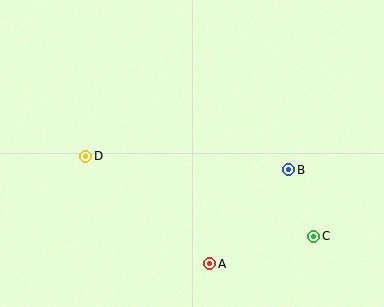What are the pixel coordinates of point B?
Point B is at (289, 170).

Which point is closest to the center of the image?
Point B at (289, 170) is closest to the center.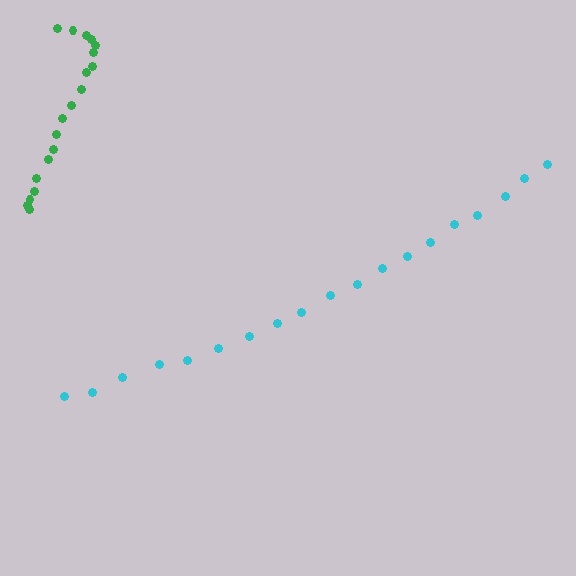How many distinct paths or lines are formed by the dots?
There are 2 distinct paths.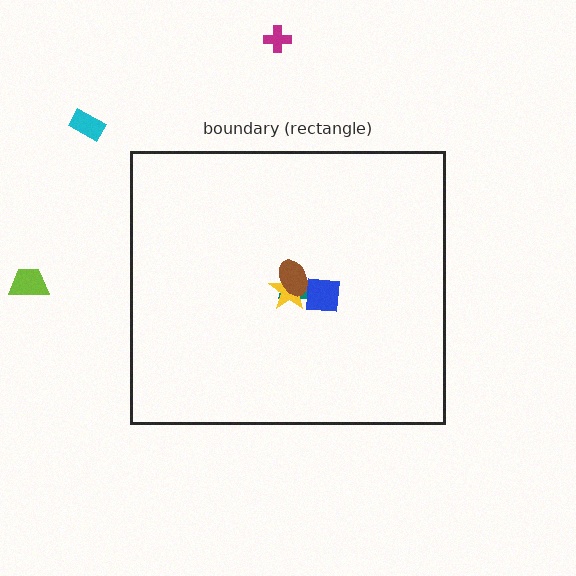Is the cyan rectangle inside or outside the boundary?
Outside.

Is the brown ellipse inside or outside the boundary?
Inside.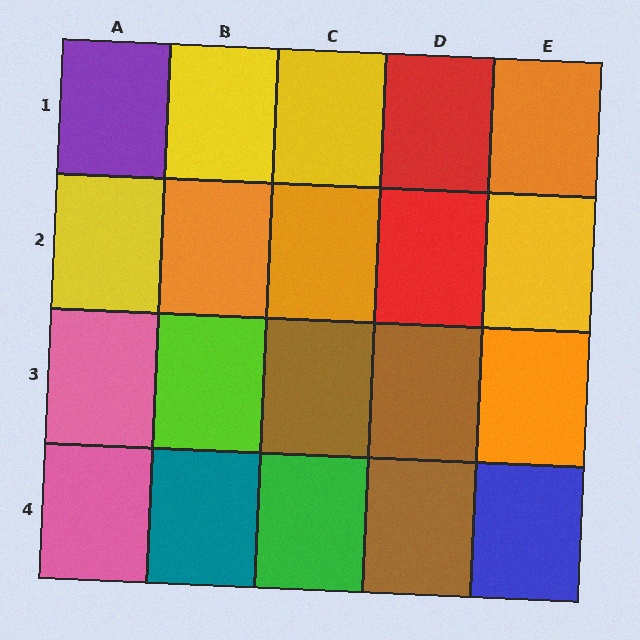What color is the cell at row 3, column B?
Lime.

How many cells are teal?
1 cell is teal.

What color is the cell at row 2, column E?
Yellow.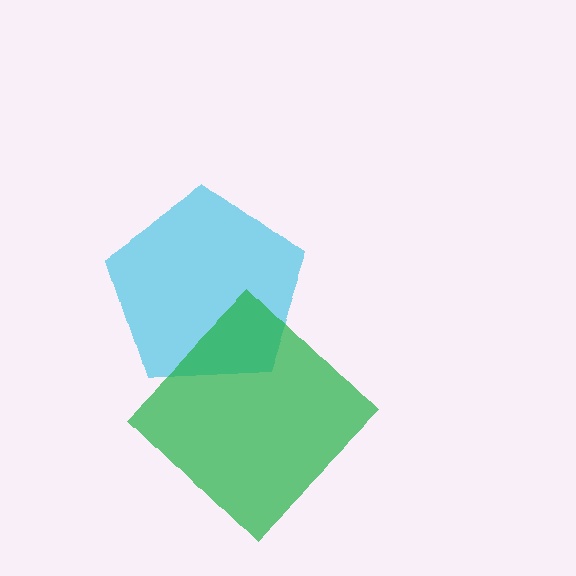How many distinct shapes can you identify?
There are 2 distinct shapes: a cyan pentagon, a green diamond.